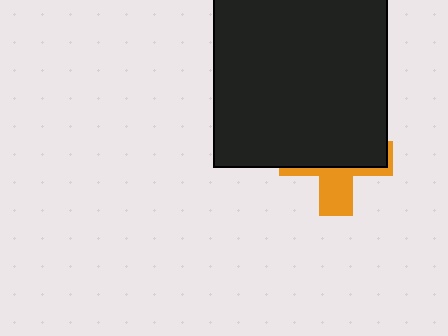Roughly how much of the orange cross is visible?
A small part of it is visible (roughly 37%).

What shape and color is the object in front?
The object in front is a black rectangle.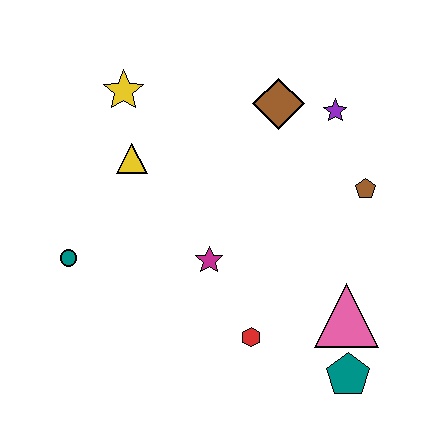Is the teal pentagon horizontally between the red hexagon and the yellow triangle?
No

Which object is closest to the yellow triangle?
The yellow star is closest to the yellow triangle.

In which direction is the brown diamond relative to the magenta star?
The brown diamond is above the magenta star.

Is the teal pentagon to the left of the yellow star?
No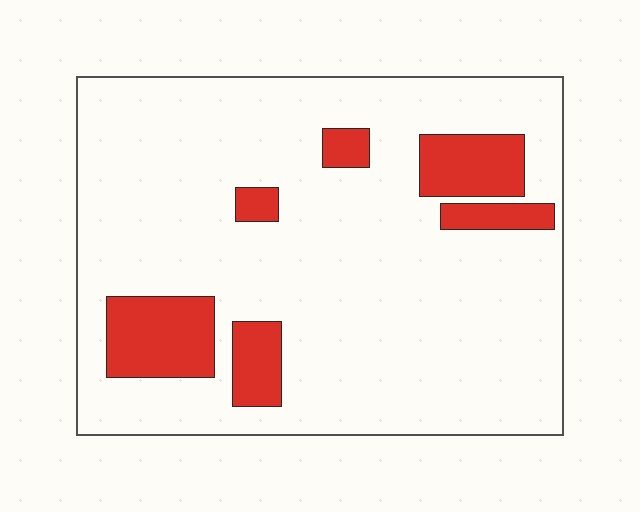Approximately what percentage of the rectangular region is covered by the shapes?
Approximately 15%.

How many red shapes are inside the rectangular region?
6.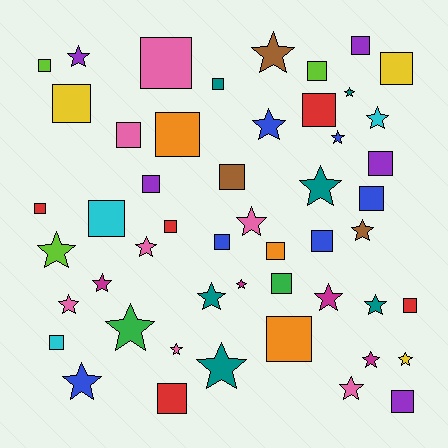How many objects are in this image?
There are 50 objects.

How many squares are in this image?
There are 26 squares.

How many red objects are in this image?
There are 5 red objects.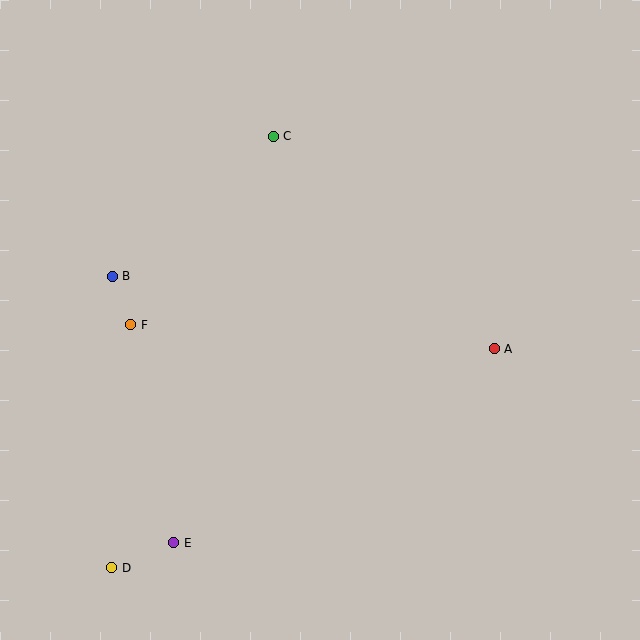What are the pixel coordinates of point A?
Point A is at (494, 349).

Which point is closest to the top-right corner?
Point A is closest to the top-right corner.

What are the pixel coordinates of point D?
Point D is at (112, 568).